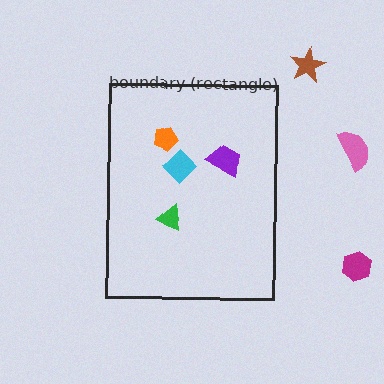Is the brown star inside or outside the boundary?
Outside.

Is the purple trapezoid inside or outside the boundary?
Inside.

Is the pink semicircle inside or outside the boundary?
Outside.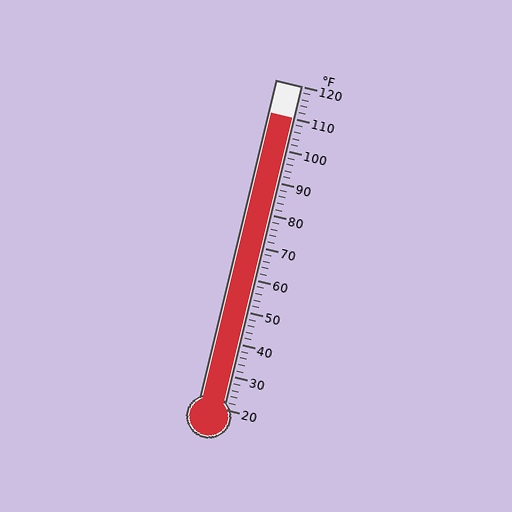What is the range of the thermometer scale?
The thermometer scale ranges from 20°F to 120°F.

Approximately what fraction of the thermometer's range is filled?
The thermometer is filled to approximately 90% of its range.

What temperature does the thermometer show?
The thermometer shows approximately 110°F.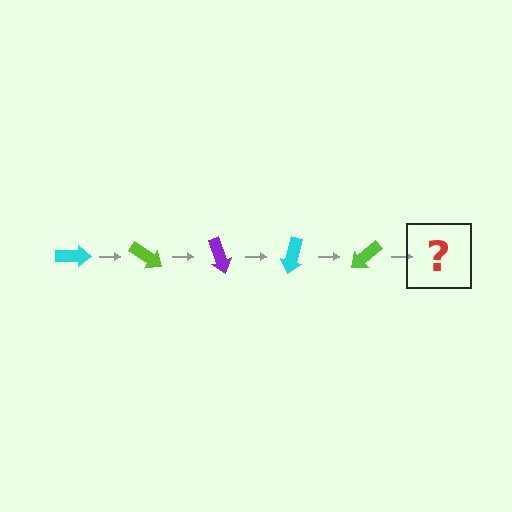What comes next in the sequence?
The next element should be a purple arrow, rotated 175 degrees from the start.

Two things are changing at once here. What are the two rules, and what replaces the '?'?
The two rules are that it rotates 35 degrees each step and the color cycles through cyan, lime, and purple. The '?' should be a purple arrow, rotated 175 degrees from the start.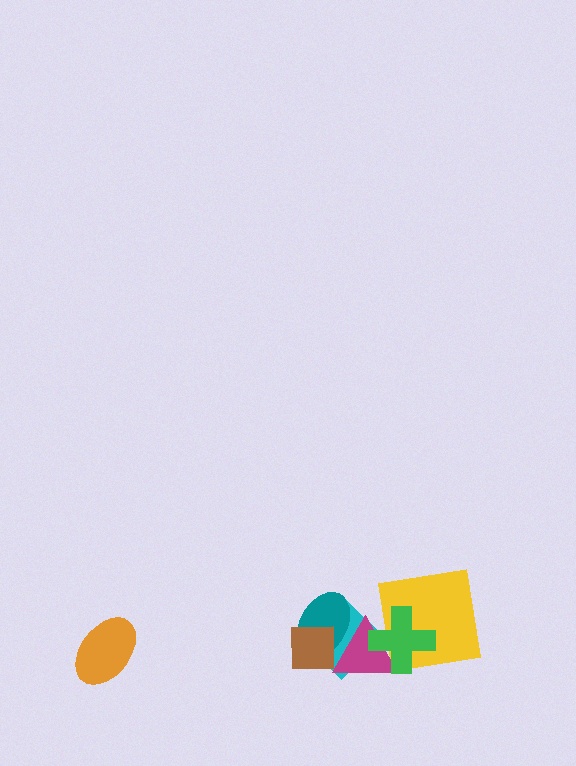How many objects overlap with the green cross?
3 objects overlap with the green cross.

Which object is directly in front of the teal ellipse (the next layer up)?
The magenta triangle is directly in front of the teal ellipse.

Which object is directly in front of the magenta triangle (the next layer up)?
The brown square is directly in front of the magenta triangle.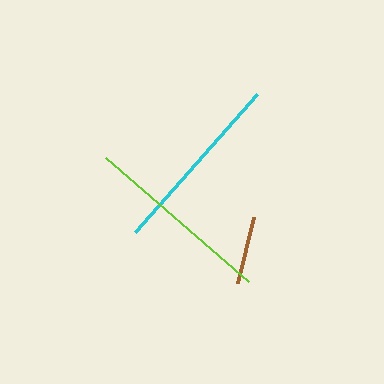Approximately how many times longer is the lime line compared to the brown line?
The lime line is approximately 2.8 times the length of the brown line.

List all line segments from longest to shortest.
From longest to shortest: lime, cyan, brown.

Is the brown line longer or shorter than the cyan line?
The cyan line is longer than the brown line.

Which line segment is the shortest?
The brown line is the shortest at approximately 67 pixels.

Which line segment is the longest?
The lime line is the longest at approximately 189 pixels.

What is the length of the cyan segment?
The cyan segment is approximately 184 pixels long.